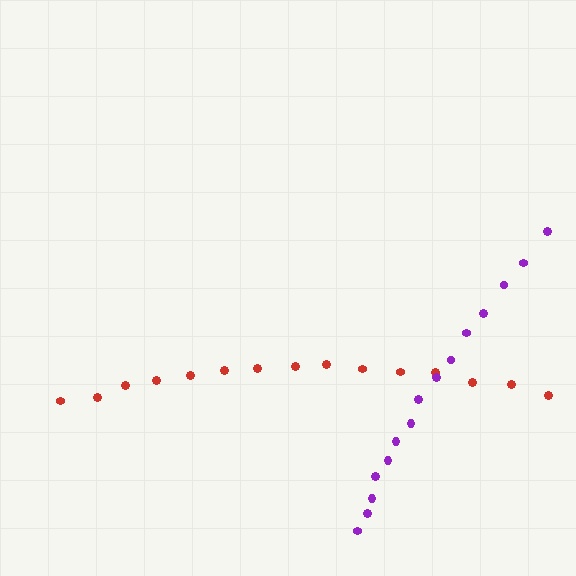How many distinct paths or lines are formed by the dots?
There are 2 distinct paths.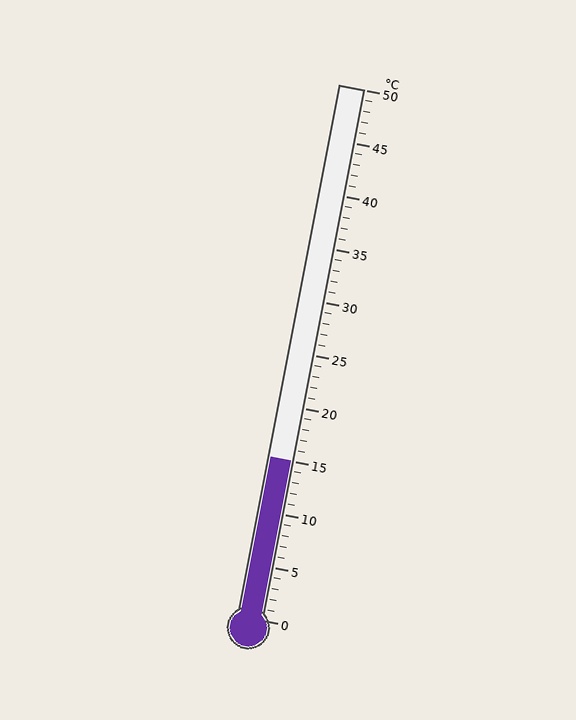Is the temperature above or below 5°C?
The temperature is above 5°C.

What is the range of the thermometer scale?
The thermometer scale ranges from 0°C to 50°C.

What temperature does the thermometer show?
The thermometer shows approximately 15°C.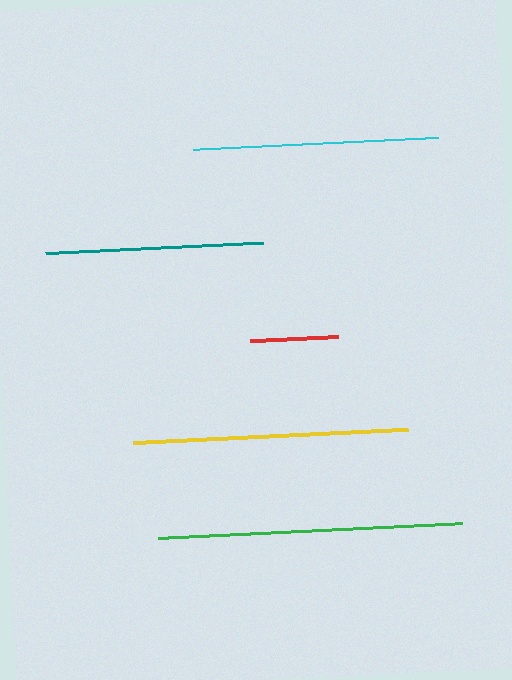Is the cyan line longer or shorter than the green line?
The green line is longer than the cyan line.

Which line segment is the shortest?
The red line is the shortest at approximately 88 pixels.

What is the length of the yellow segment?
The yellow segment is approximately 275 pixels long.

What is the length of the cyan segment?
The cyan segment is approximately 246 pixels long.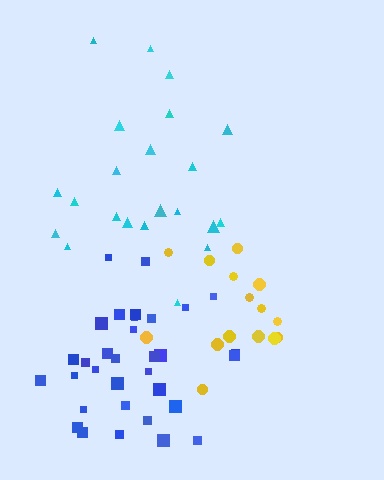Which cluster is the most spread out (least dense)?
Cyan.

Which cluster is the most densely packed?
Blue.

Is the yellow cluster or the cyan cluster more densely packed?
Yellow.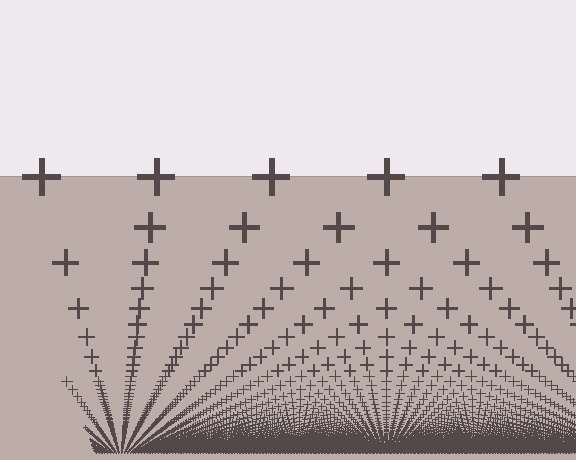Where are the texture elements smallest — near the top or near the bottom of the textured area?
Near the bottom.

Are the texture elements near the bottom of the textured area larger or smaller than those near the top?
Smaller. The gradient is inverted — elements near the bottom are smaller and denser.